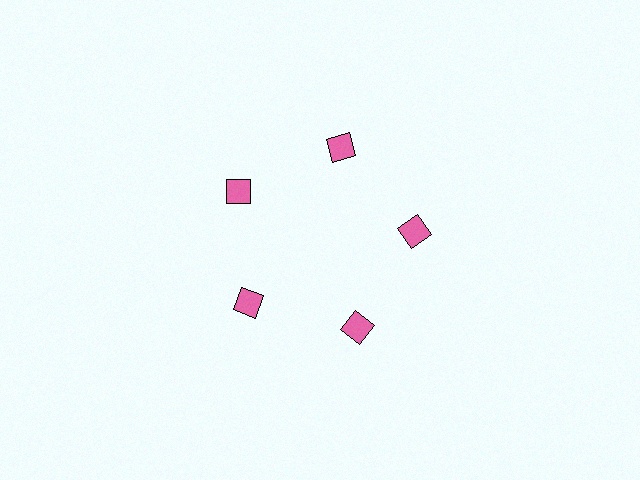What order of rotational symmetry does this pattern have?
This pattern has 5-fold rotational symmetry.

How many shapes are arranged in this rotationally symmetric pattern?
There are 5 shapes, arranged in 5 groups of 1.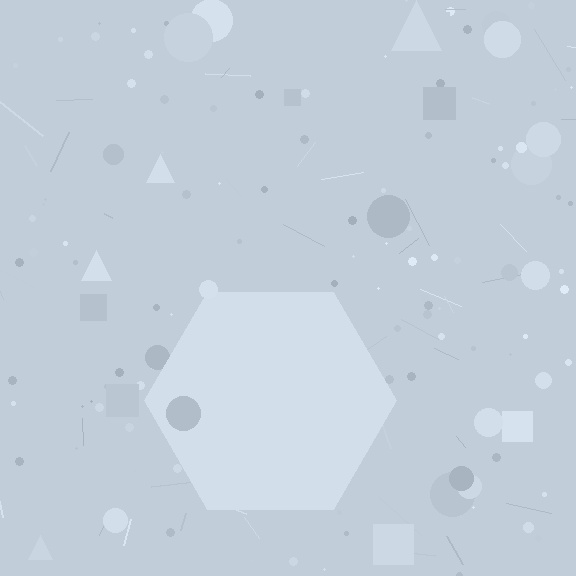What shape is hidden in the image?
A hexagon is hidden in the image.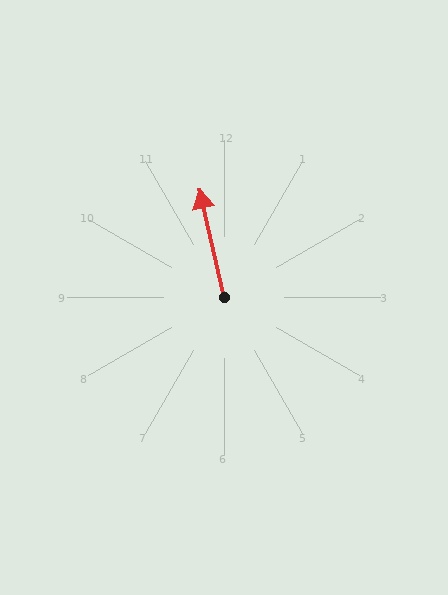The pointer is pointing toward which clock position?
Roughly 12 o'clock.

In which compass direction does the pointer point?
North.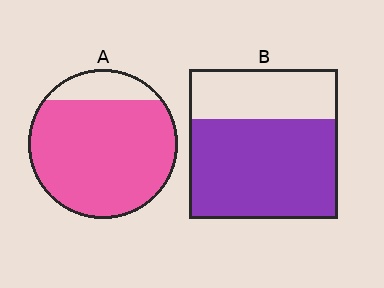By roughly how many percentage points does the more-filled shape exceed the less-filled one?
By roughly 20 percentage points (A over B).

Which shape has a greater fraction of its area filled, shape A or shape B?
Shape A.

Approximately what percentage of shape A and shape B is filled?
A is approximately 85% and B is approximately 65%.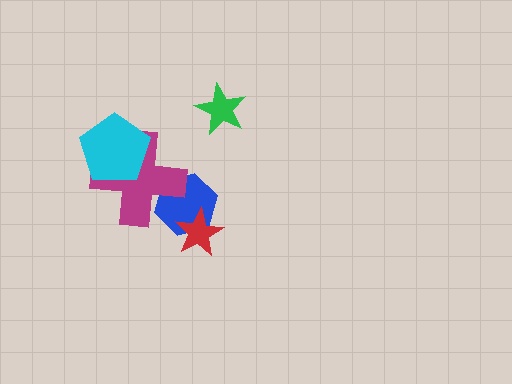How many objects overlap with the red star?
1 object overlaps with the red star.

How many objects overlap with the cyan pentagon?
1 object overlaps with the cyan pentagon.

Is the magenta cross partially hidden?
Yes, it is partially covered by another shape.